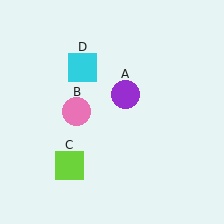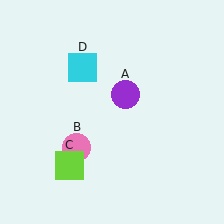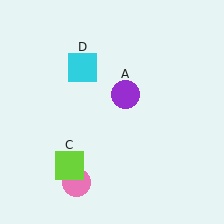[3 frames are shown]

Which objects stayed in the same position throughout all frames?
Purple circle (object A) and lime square (object C) and cyan square (object D) remained stationary.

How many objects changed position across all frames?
1 object changed position: pink circle (object B).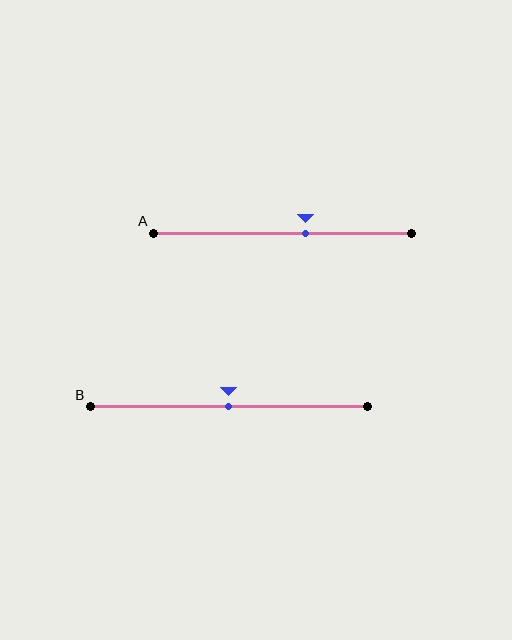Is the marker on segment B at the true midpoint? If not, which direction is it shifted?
Yes, the marker on segment B is at the true midpoint.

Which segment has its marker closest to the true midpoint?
Segment B has its marker closest to the true midpoint.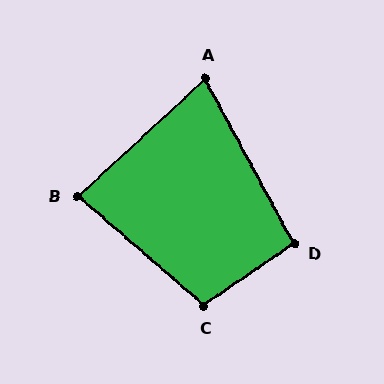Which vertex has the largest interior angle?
C, at approximately 105 degrees.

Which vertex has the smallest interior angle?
A, at approximately 75 degrees.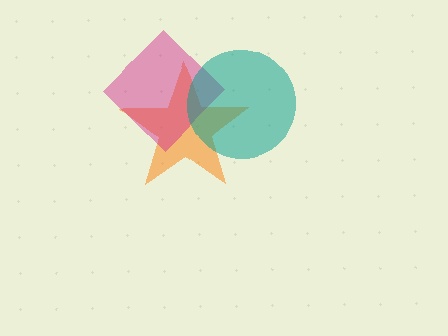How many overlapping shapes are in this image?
There are 3 overlapping shapes in the image.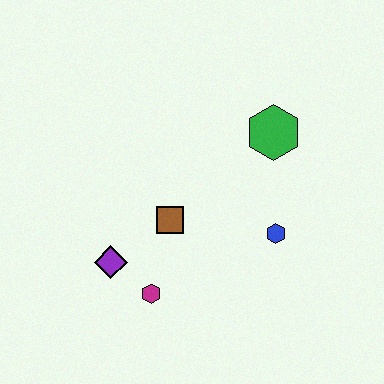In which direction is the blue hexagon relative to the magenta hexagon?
The blue hexagon is to the right of the magenta hexagon.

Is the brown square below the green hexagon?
Yes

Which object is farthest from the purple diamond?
The green hexagon is farthest from the purple diamond.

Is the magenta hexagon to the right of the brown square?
No